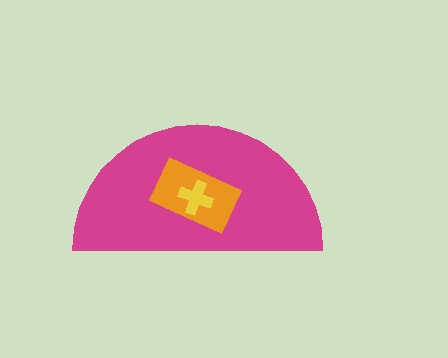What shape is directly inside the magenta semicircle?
The orange rectangle.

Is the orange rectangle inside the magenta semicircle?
Yes.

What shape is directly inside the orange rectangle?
The yellow cross.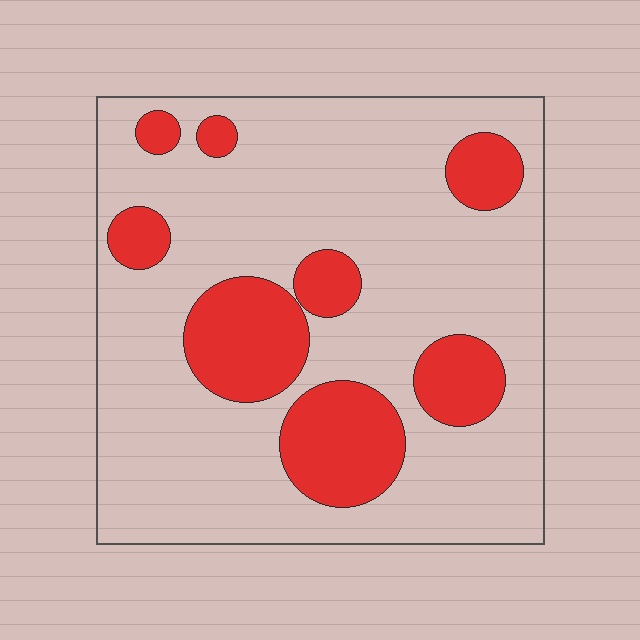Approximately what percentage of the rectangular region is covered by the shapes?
Approximately 25%.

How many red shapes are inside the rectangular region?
8.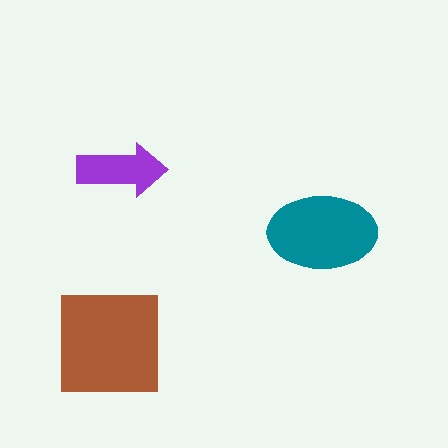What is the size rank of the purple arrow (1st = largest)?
3rd.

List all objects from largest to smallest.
The brown square, the teal ellipse, the purple arrow.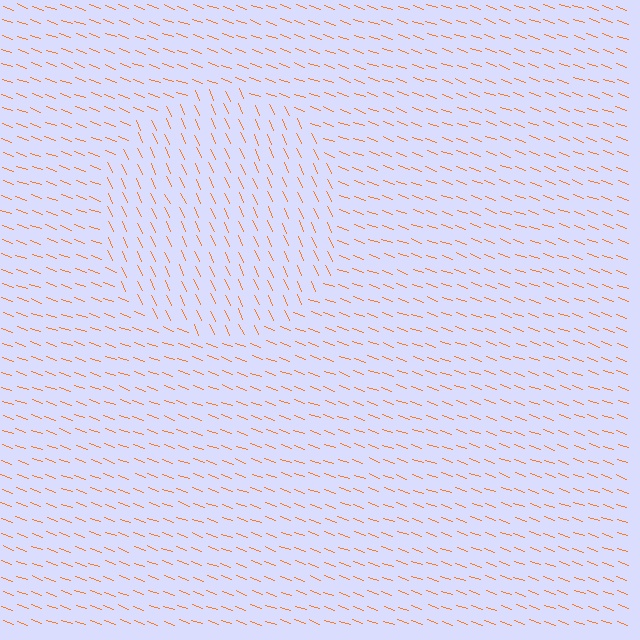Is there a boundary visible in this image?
Yes, there is a texture boundary formed by a change in line orientation.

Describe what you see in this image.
The image is filled with small orange line segments. A circle region in the image has lines oriented differently from the surrounding lines, creating a visible texture boundary.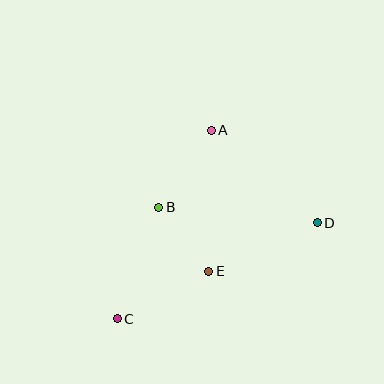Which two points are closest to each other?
Points B and E are closest to each other.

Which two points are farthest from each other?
Points C and D are farthest from each other.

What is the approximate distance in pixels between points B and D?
The distance between B and D is approximately 159 pixels.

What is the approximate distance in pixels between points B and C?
The distance between B and C is approximately 119 pixels.